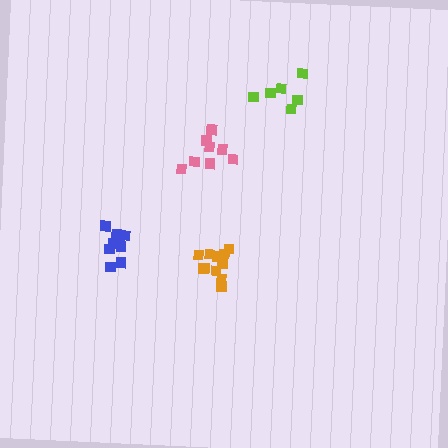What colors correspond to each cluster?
The clusters are colored: lime, blue, orange, pink.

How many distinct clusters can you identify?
There are 4 distinct clusters.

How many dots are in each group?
Group 1: 6 dots, Group 2: 10 dots, Group 3: 11 dots, Group 4: 8 dots (35 total).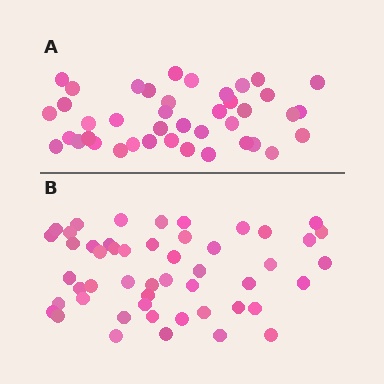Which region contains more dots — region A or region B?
Region B (the bottom region) has more dots.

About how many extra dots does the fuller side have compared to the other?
Region B has roughly 8 or so more dots than region A.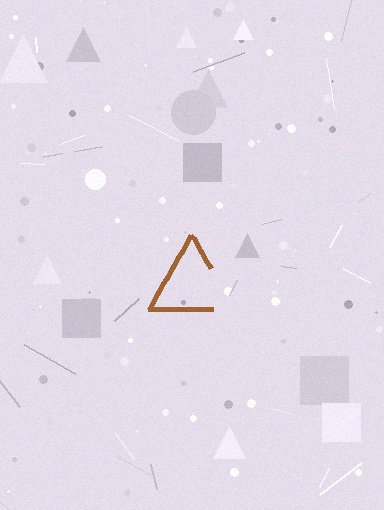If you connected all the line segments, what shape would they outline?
They would outline a triangle.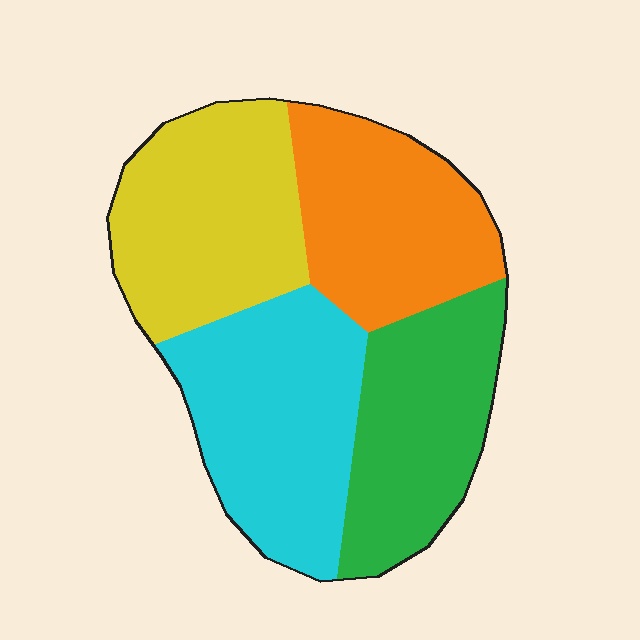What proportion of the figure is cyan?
Cyan takes up about one quarter (1/4) of the figure.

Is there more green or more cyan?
Cyan.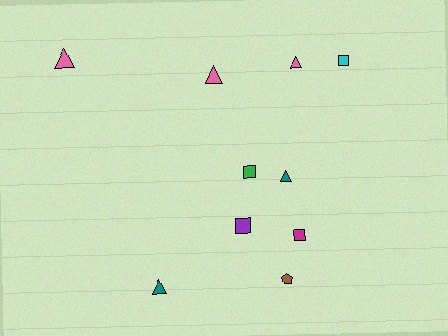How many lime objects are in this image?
There are no lime objects.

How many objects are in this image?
There are 10 objects.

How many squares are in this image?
There are 4 squares.